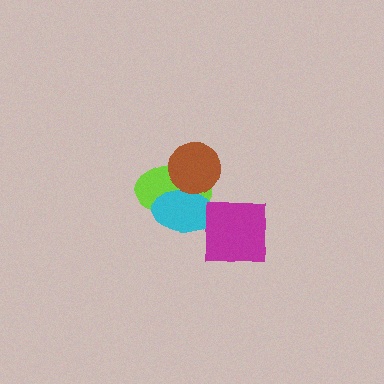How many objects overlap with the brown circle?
2 objects overlap with the brown circle.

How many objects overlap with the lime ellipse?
2 objects overlap with the lime ellipse.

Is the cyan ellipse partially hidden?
Yes, it is partially covered by another shape.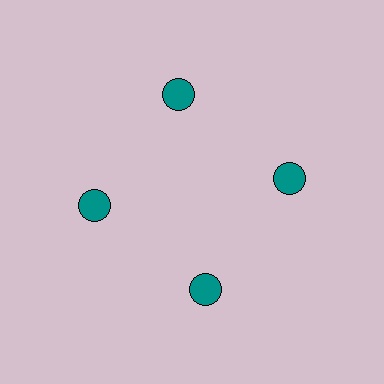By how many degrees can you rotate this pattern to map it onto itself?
The pattern maps onto itself every 90 degrees of rotation.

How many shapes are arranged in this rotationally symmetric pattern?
There are 4 shapes, arranged in 4 groups of 1.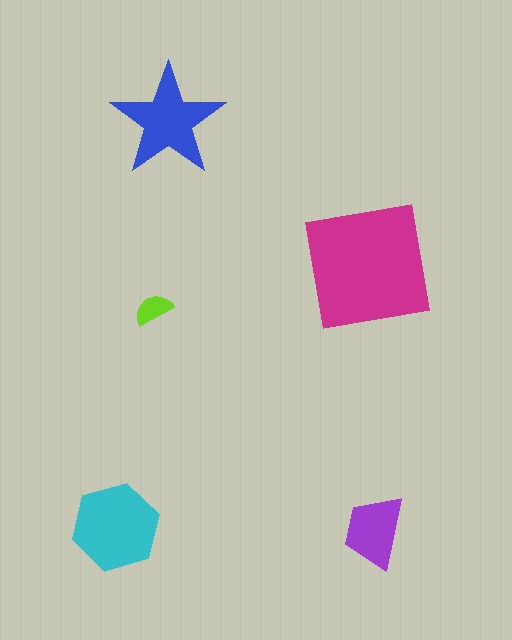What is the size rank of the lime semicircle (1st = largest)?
5th.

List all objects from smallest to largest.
The lime semicircle, the purple trapezoid, the blue star, the cyan hexagon, the magenta square.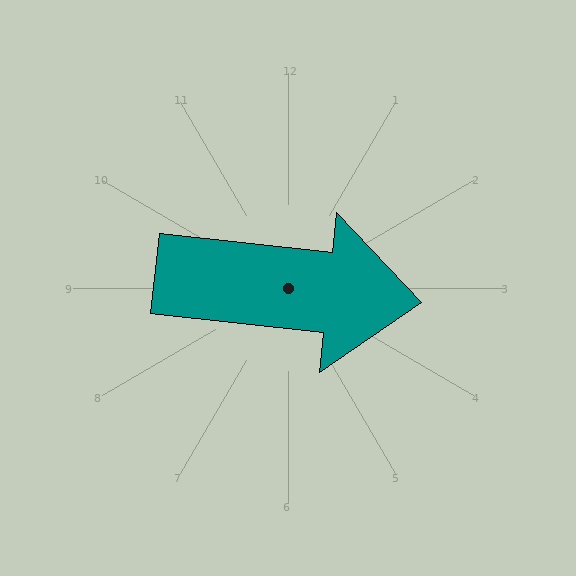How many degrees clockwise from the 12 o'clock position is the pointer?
Approximately 96 degrees.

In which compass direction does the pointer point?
East.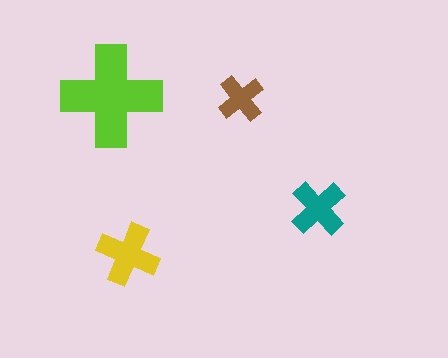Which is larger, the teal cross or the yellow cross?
The yellow one.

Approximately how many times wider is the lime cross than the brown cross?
About 2 times wider.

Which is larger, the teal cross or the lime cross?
The lime one.